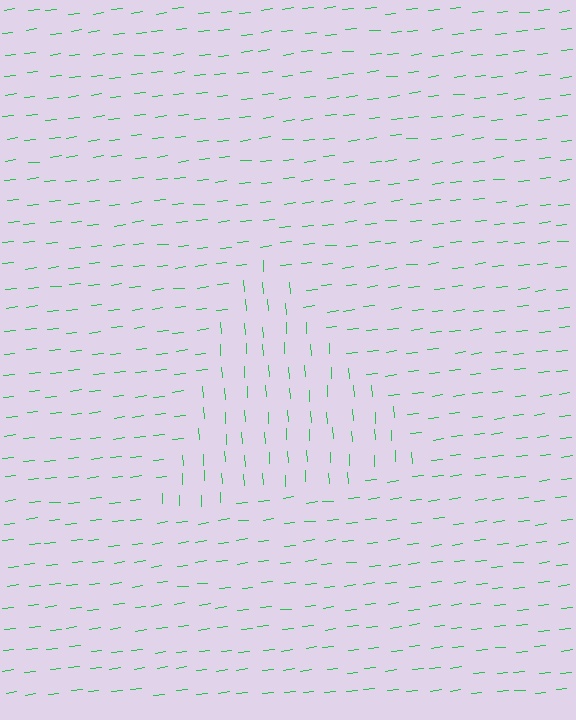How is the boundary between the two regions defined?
The boundary is defined purely by a change in line orientation (approximately 87 degrees difference). All lines are the same color and thickness.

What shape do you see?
I see a triangle.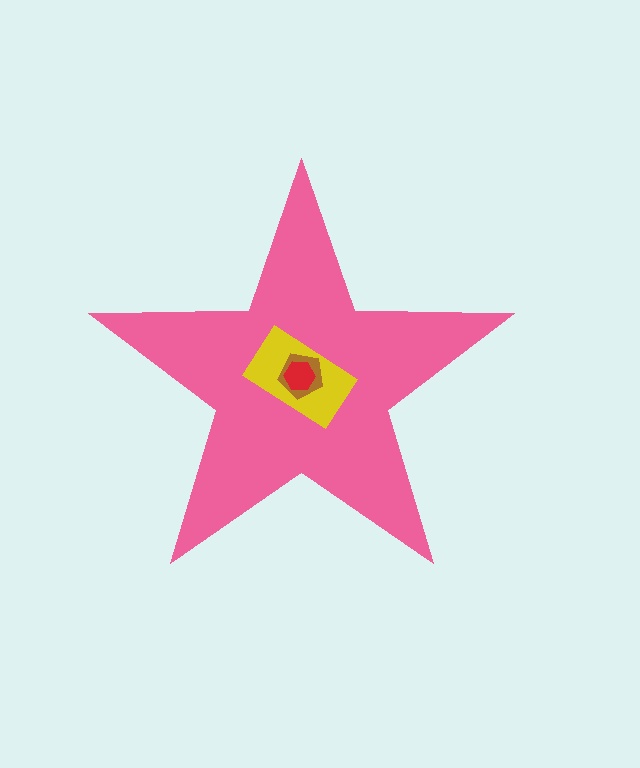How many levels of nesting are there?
4.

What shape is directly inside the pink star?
The yellow rectangle.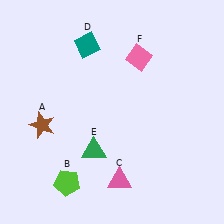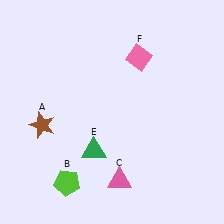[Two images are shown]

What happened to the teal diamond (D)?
The teal diamond (D) was removed in Image 2. It was in the top-left area of Image 1.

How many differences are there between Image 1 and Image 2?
There is 1 difference between the two images.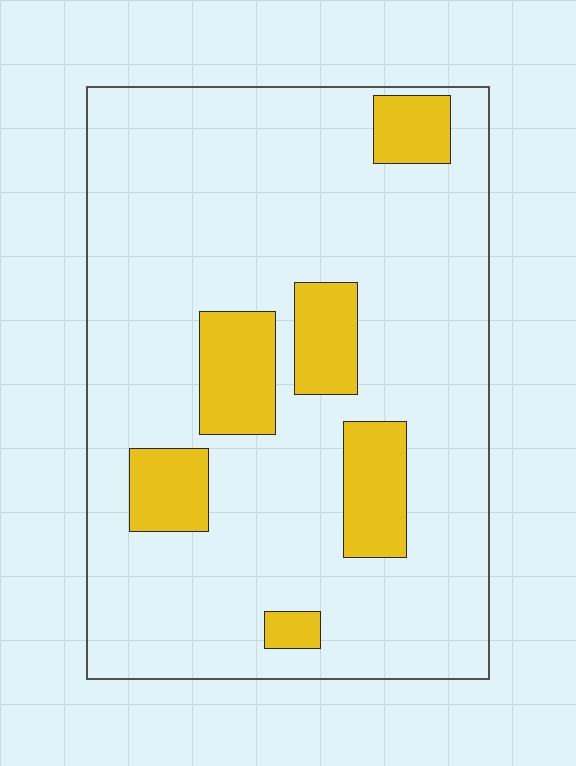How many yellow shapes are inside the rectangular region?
6.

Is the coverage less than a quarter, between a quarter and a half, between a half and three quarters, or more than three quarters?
Less than a quarter.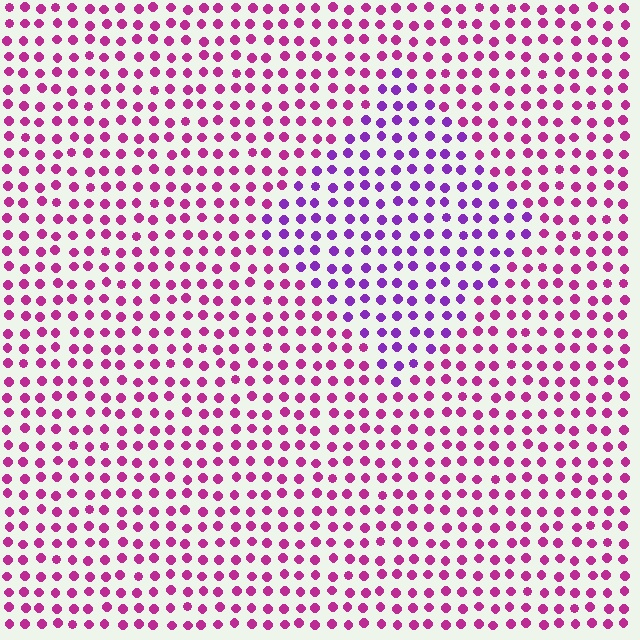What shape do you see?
I see a diamond.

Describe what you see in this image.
The image is filled with small magenta elements in a uniform arrangement. A diamond-shaped region is visible where the elements are tinted to a slightly different hue, forming a subtle color boundary.